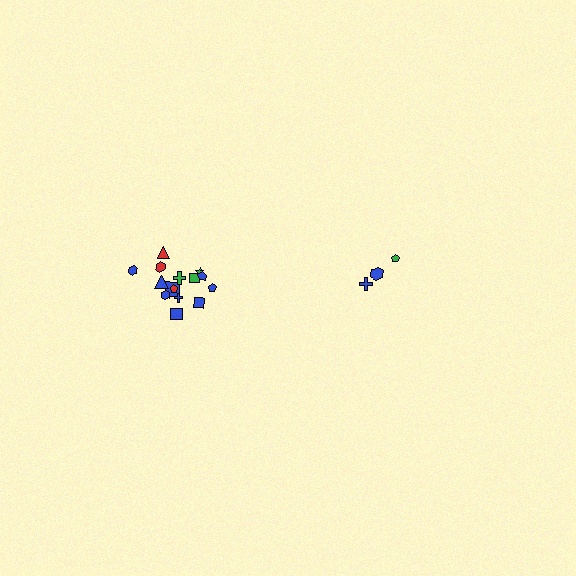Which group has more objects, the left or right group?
The left group.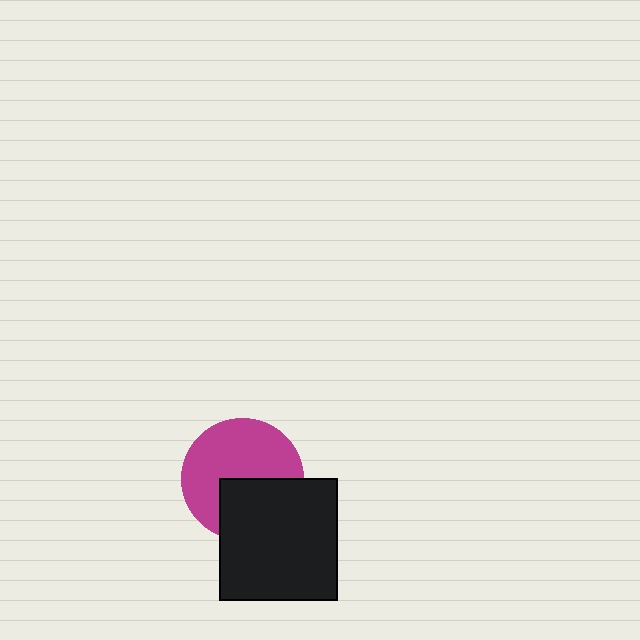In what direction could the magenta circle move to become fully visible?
The magenta circle could move up. That would shift it out from behind the black rectangle entirely.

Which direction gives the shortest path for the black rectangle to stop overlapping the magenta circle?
Moving down gives the shortest separation.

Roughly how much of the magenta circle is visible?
About half of it is visible (roughly 62%).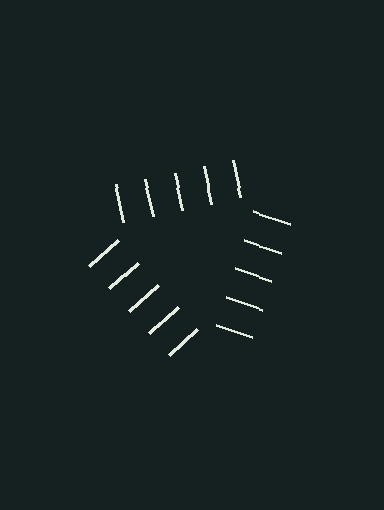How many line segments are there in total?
15 — 5 along each of the 3 edges.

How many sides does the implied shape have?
3 sides — the line-ends trace a triangle.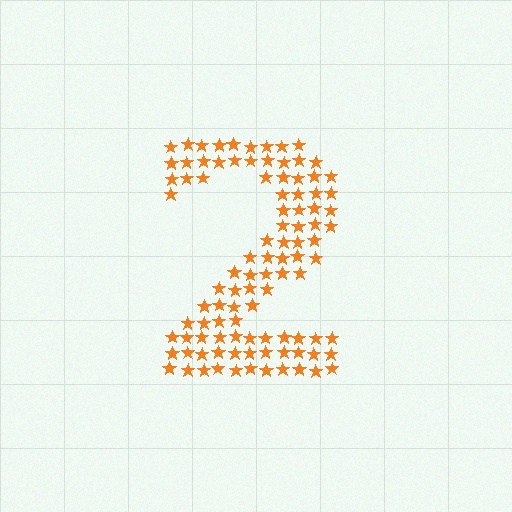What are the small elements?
The small elements are stars.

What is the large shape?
The large shape is the digit 2.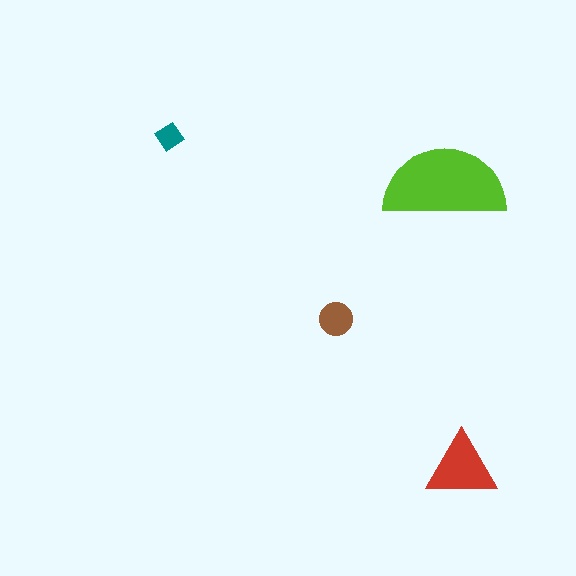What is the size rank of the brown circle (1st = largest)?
3rd.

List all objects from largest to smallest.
The lime semicircle, the red triangle, the brown circle, the teal diamond.